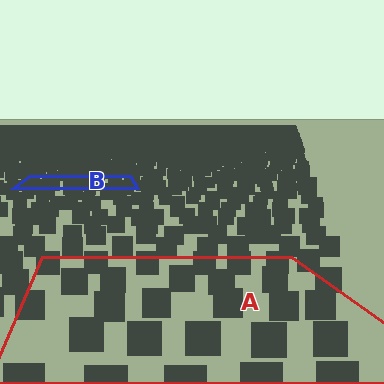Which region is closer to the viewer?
Region A is closer. The texture elements there are larger and more spread out.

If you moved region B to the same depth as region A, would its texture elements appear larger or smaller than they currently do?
They would appear larger. At a closer depth, the same texture elements are projected at a bigger on-screen size.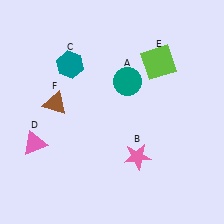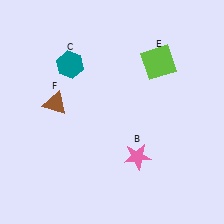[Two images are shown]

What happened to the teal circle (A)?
The teal circle (A) was removed in Image 2. It was in the top-right area of Image 1.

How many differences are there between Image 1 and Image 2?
There are 2 differences between the two images.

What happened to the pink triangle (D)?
The pink triangle (D) was removed in Image 2. It was in the bottom-left area of Image 1.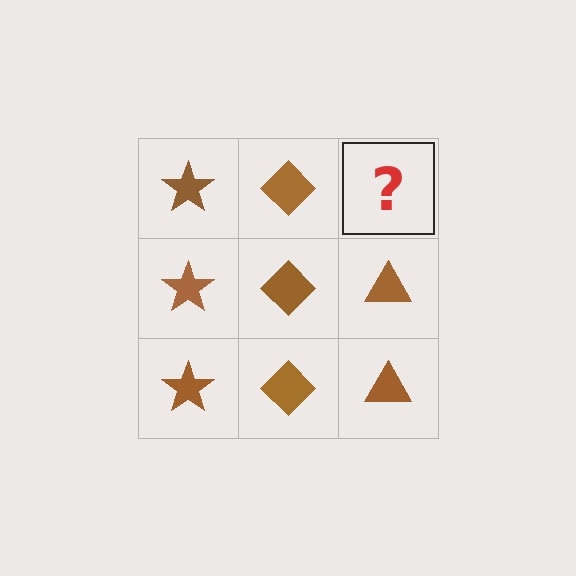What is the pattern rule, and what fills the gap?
The rule is that each column has a consistent shape. The gap should be filled with a brown triangle.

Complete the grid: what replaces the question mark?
The question mark should be replaced with a brown triangle.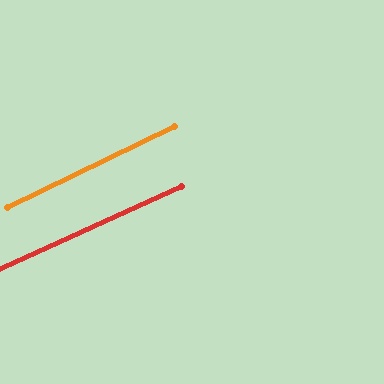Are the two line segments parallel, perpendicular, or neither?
Parallel — their directions differ by only 1.5°.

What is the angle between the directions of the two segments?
Approximately 2 degrees.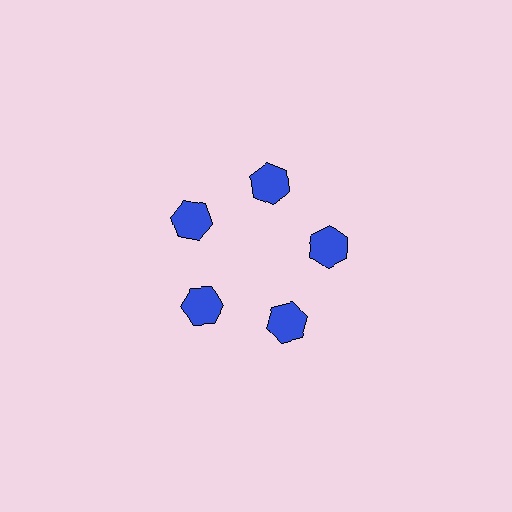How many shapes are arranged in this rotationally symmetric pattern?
There are 5 shapes, arranged in 5 groups of 1.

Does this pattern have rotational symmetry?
Yes, this pattern has 5-fold rotational symmetry. It looks the same after rotating 72 degrees around the center.